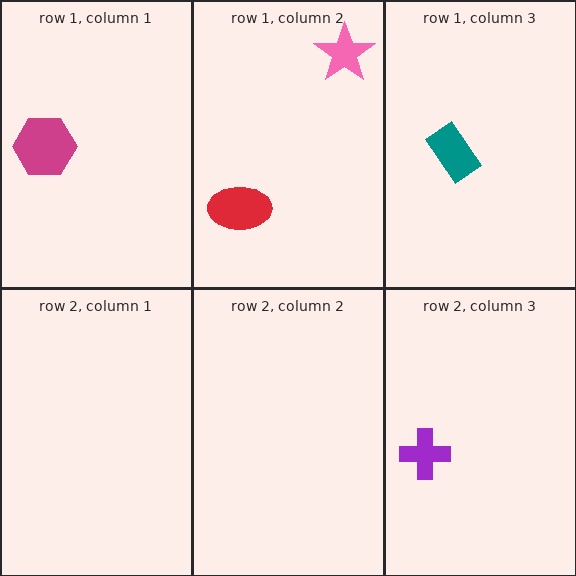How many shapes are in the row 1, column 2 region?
2.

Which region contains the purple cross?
The row 2, column 3 region.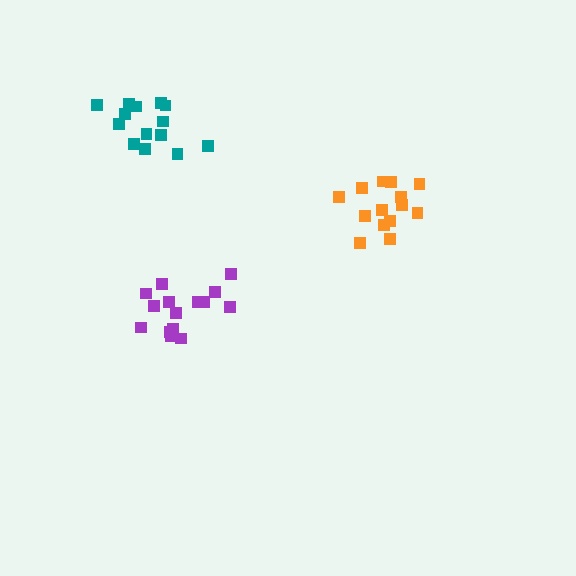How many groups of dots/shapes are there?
There are 3 groups.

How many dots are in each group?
Group 1: 14 dots, Group 2: 14 dots, Group 3: 15 dots (43 total).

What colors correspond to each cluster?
The clusters are colored: orange, teal, purple.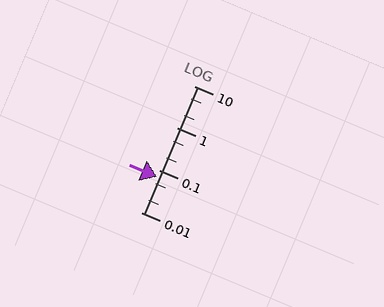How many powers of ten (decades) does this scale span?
The scale spans 3 decades, from 0.01 to 10.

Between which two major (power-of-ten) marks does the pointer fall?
The pointer is between 0.01 and 0.1.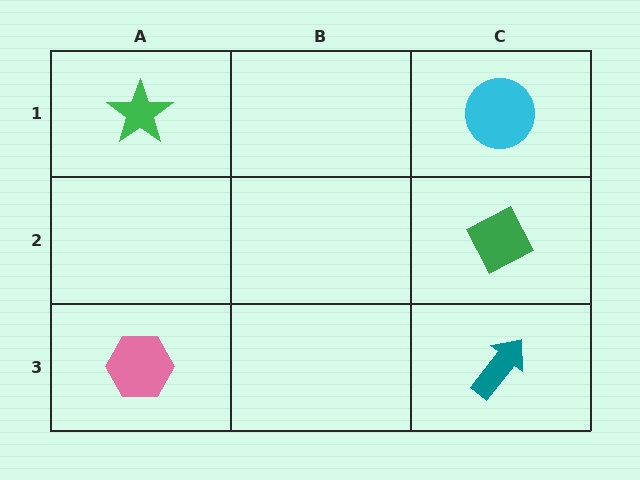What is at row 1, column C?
A cyan circle.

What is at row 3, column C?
A teal arrow.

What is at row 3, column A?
A pink hexagon.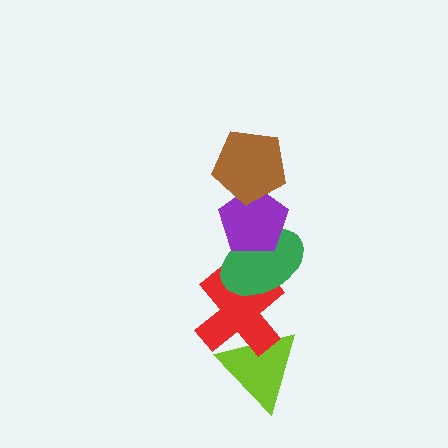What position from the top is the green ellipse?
The green ellipse is 3rd from the top.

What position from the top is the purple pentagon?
The purple pentagon is 2nd from the top.